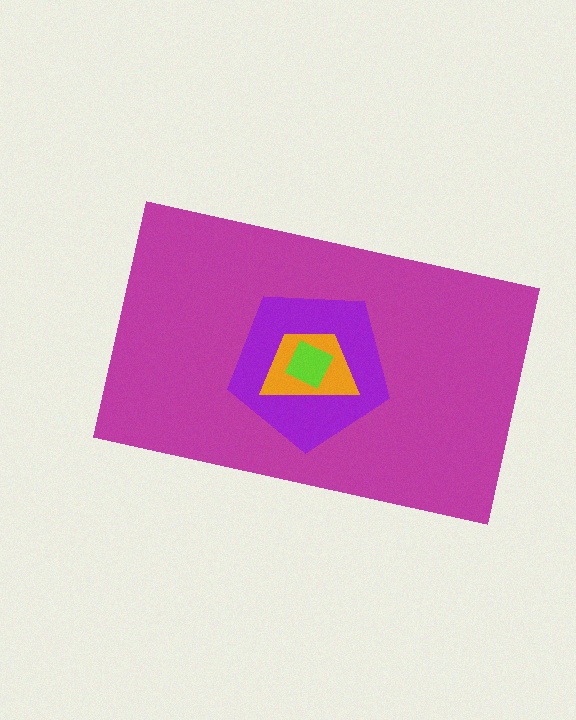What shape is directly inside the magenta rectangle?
The purple pentagon.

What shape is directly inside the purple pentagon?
The orange trapezoid.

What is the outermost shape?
The magenta rectangle.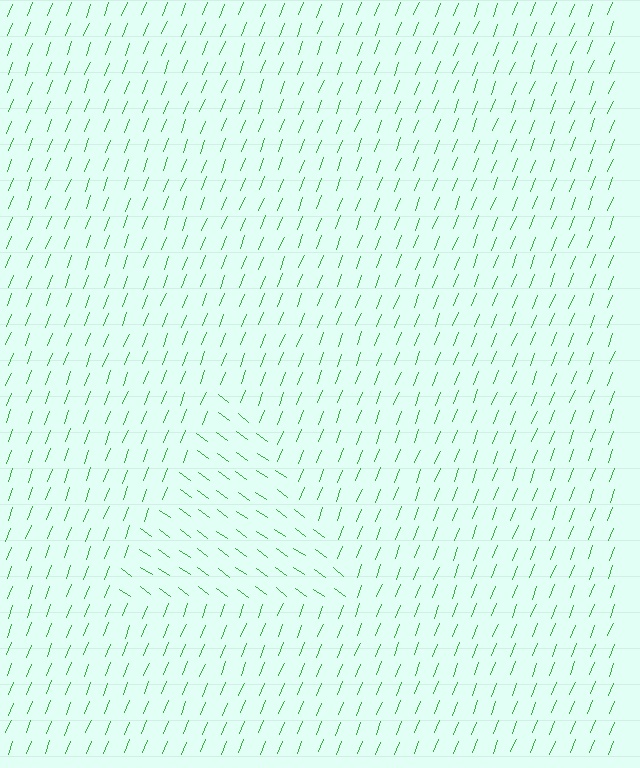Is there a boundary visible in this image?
Yes, there is a texture boundary formed by a change in line orientation.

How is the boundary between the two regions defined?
The boundary is defined purely by a change in line orientation (approximately 75 degrees difference). All lines are the same color and thickness.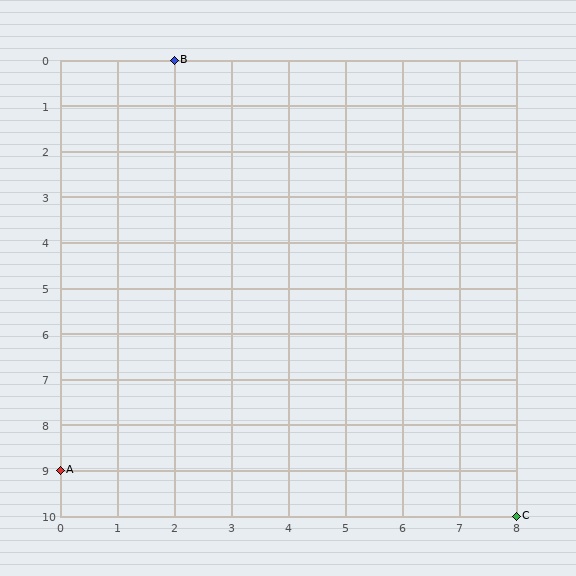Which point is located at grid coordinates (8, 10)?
Point C is at (8, 10).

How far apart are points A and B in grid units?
Points A and B are 2 columns and 9 rows apart (about 9.2 grid units diagonally).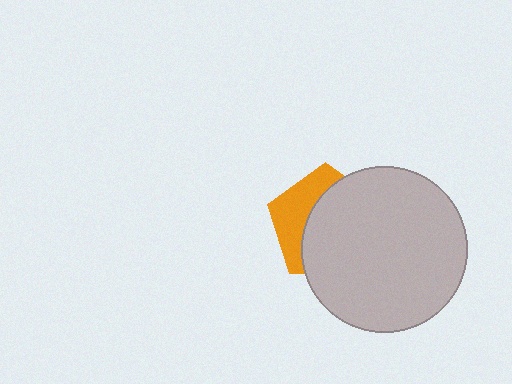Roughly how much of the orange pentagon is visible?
A small part of it is visible (roughly 36%).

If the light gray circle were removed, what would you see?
You would see the complete orange pentagon.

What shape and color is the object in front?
The object in front is a light gray circle.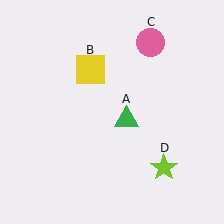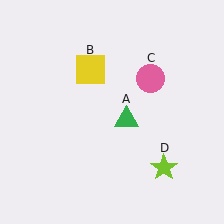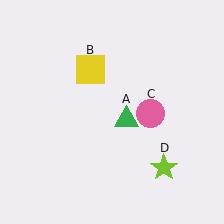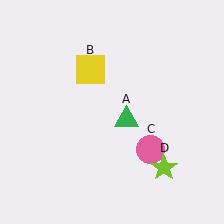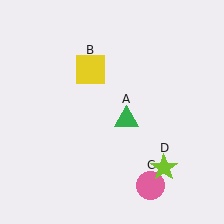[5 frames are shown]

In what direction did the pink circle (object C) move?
The pink circle (object C) moved down.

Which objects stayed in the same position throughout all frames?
Green triangle (object A) and yellow square (object B) and lime star (object D) remained stationary.